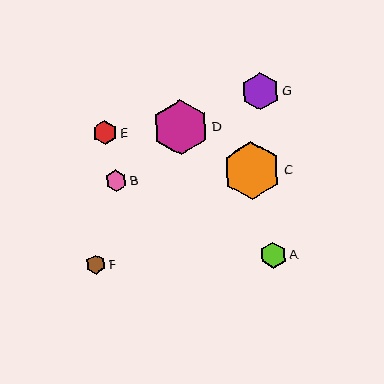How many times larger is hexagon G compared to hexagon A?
Hexagon G is approximately 1.4 times the size of hexagon A.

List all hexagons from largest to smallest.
From largest to smallest: C, D, G, A, E, B, F.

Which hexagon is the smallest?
Hexagon F is the smallest with a size of approximately 20 pixels.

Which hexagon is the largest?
Hexagon C is the largest with a size of approximately 58 pixels.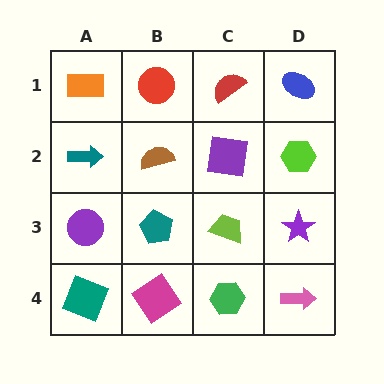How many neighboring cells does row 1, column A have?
2.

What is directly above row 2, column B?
A red circle.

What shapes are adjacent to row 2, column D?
A blue ellipse (row 1, column D), a purple star (row 3, column D), a purple square (row 2, column C).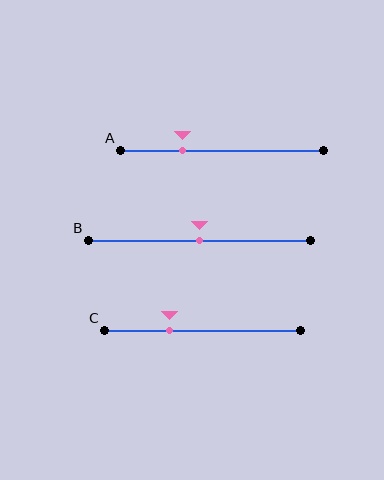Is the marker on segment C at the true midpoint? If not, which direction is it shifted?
No, the marker on segment C is shifted to the left by about 17% of the segment length.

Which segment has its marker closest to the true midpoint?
Segment B has its marker closest to the true midpoint.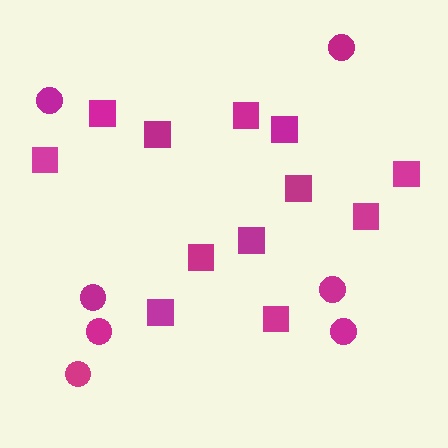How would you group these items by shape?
There are 2 groups: one group of circles (7) and one group of squares (12).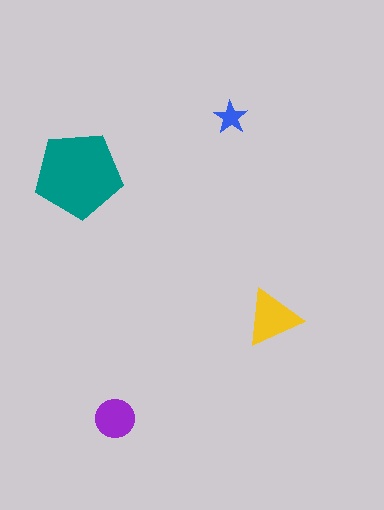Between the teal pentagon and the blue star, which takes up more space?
The teal pentagon.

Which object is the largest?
The teal pentagon.